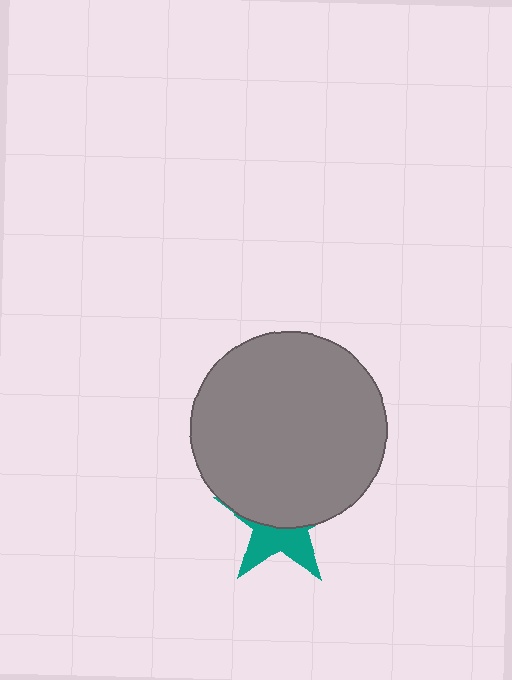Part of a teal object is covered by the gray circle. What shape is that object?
It is a star.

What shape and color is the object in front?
The object in front is a gray circle.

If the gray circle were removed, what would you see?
You would see the complete teal star.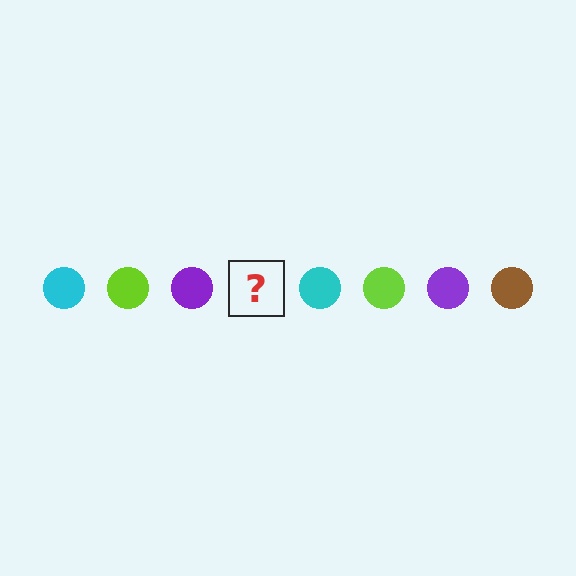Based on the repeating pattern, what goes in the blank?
The blank should be a brown circle.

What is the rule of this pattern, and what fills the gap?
The rule is that the pattern cycles through cyan, lime, purple, brown circles. The gap should be filled with a brown circle.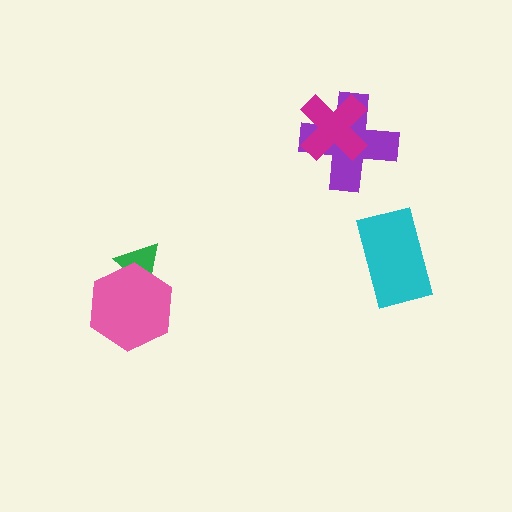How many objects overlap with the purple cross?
1 object overlaps with the purple cross.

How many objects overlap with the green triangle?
1 object overlaps with the green triangle.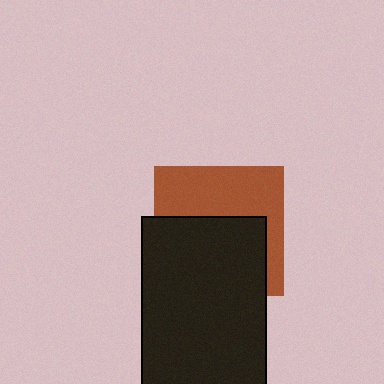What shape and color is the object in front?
The object in front is a black rectangle.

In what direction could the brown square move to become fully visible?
The brown square could move up. That would shift it out from behind the black rectangle entirely.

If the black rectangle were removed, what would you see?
You would see the complete brown square.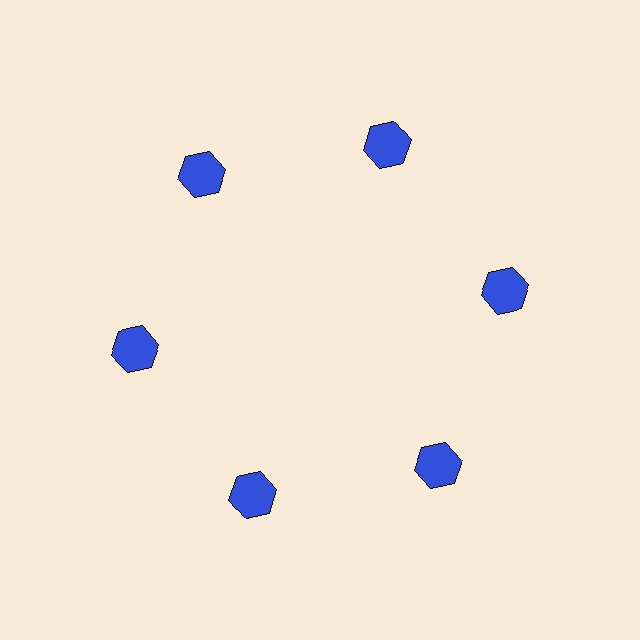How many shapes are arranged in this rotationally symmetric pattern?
There are 6 shapes, arranged in 6 groups of 1.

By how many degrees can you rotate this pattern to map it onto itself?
The pattern maps onto itself every 60 degrees of rotation.